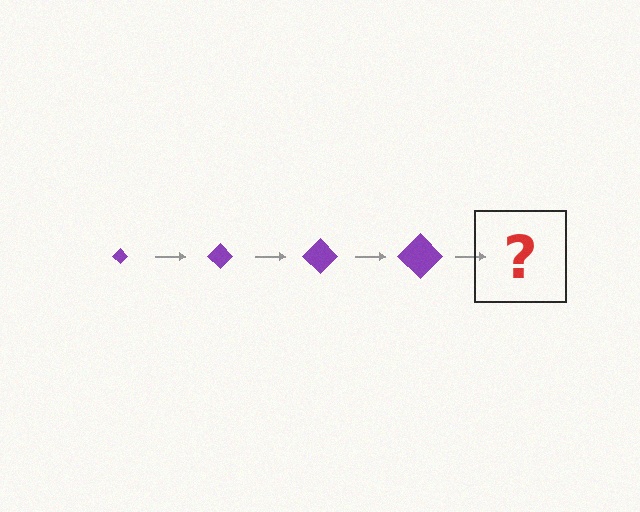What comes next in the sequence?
The next element should be a purple diamond, larger than the previous one.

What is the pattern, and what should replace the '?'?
The pattern is that the diamond gets progressively larger each step. The '?' should be a purple diamond, larger than the previous one.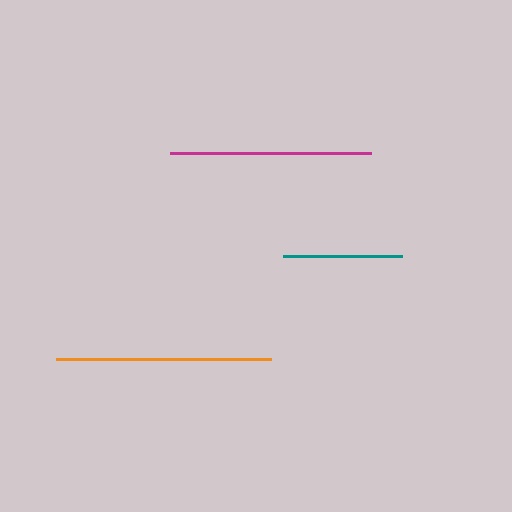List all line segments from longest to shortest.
From longest to shortest: orange, magenta, teal.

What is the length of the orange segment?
The orange segment is approximately 215 pixels long.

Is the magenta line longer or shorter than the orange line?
The orange line is longer than the magenta line.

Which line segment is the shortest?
The teal line is the shortest at approximately 119 pixels.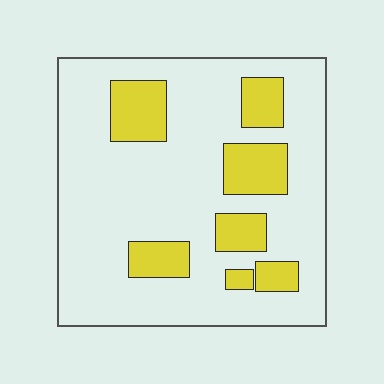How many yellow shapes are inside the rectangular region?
7.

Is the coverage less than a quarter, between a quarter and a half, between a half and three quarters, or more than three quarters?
Less than a quarter.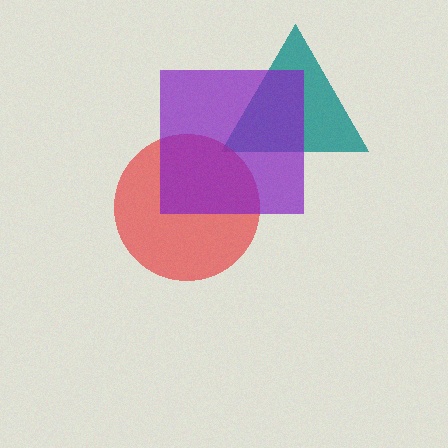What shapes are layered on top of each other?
The layered shapes are: a teal triangle, a red circle, a purple square.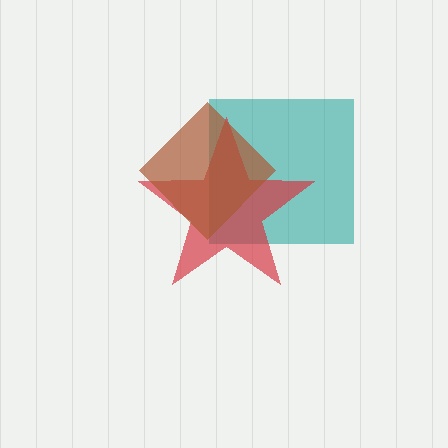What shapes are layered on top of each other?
The layered shapes are: a teal square, a red star, a brown diamond.